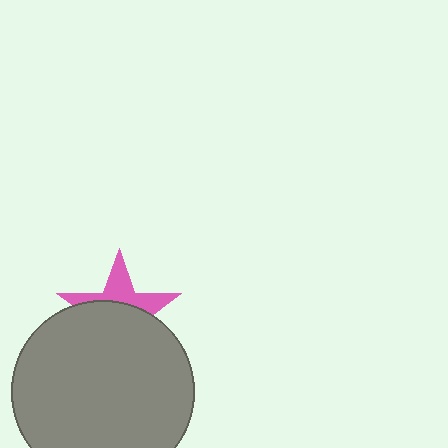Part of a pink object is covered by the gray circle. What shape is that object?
It is a star.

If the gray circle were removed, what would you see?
You would see the complete pink star.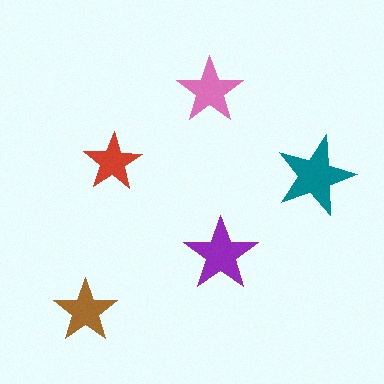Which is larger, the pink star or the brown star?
The pink one.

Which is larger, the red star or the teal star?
The teal one.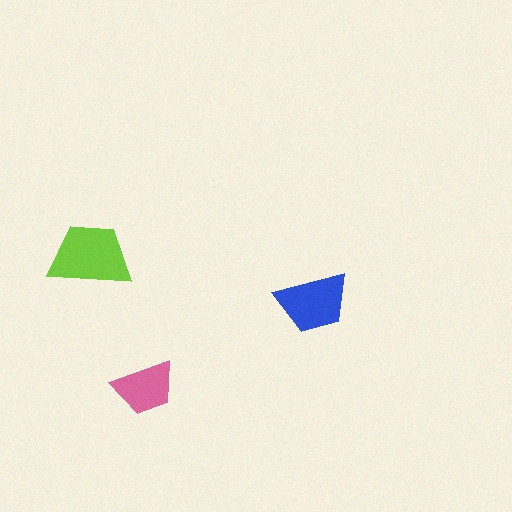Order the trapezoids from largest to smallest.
the lime one, the blue one, the pink one.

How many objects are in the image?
There are 3 objects in the image.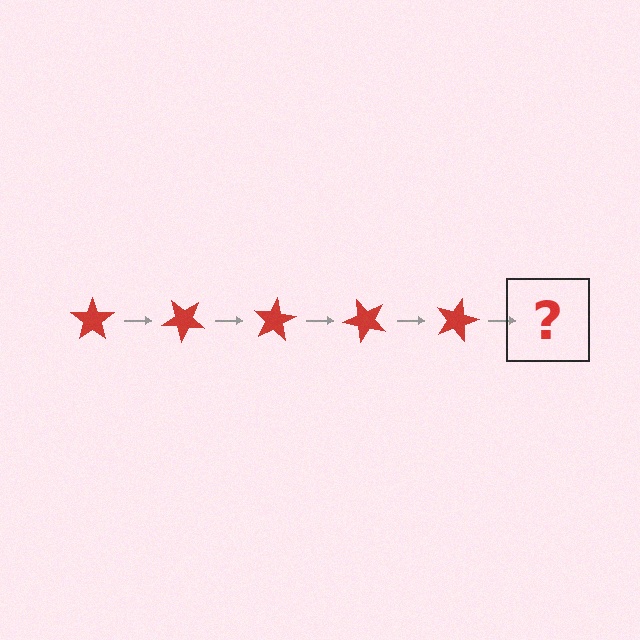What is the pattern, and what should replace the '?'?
The pattern is that the star rotates 40 degrees each step. The '?' should be a red star rotated 200 degrees.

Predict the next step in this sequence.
The next step is a red star rotated 200 degrees.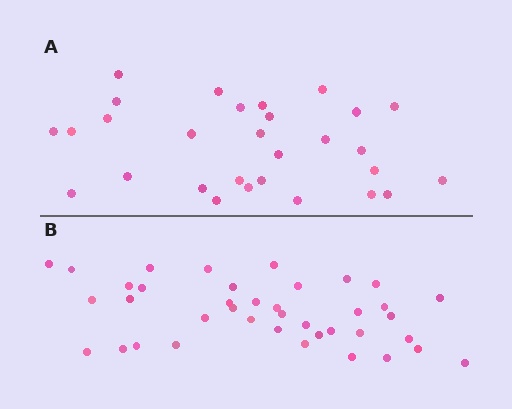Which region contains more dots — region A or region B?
Region B (the bottom region) has more dots.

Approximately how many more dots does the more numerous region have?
Region B has roughly 10 or so more dots than region A.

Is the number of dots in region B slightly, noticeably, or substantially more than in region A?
Region B has noticeably more, but not dramatically so. The ratio is roughly 1.3 to 1.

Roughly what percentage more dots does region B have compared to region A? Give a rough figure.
About 35% more.